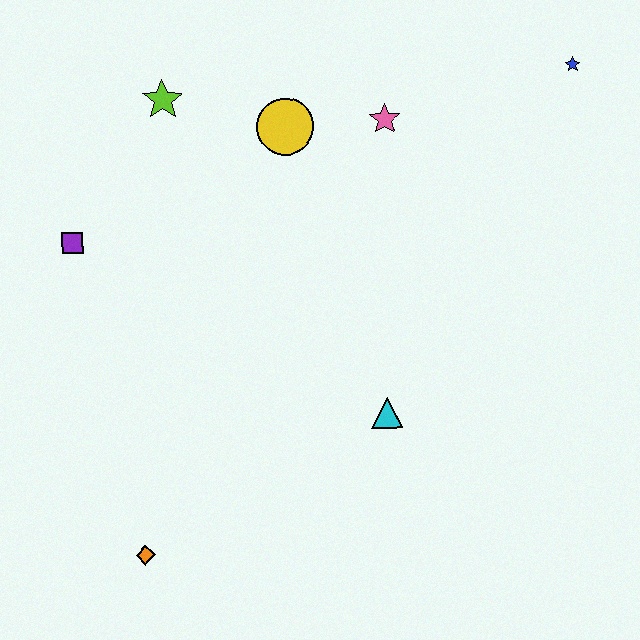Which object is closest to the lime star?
The yellow circle is closest to the lime star.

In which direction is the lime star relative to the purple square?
The lime star is above the purple square.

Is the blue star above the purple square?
Yes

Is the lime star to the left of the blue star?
Yes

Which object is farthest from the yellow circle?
The orange diamond is farthest from the yellow circle.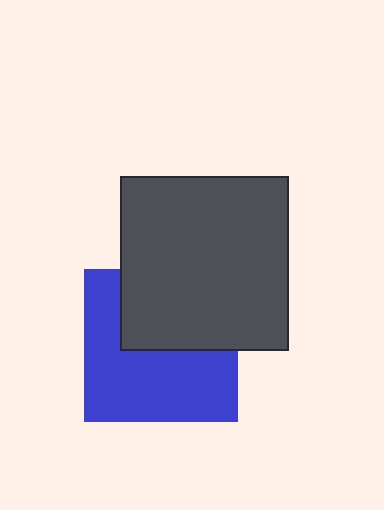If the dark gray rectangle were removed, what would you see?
You would see the complete blue square.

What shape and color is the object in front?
The object in front is a dark gray rectangle.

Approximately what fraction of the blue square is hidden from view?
Roughly 41% of the blue square is hidden behind the dark gray rectangle.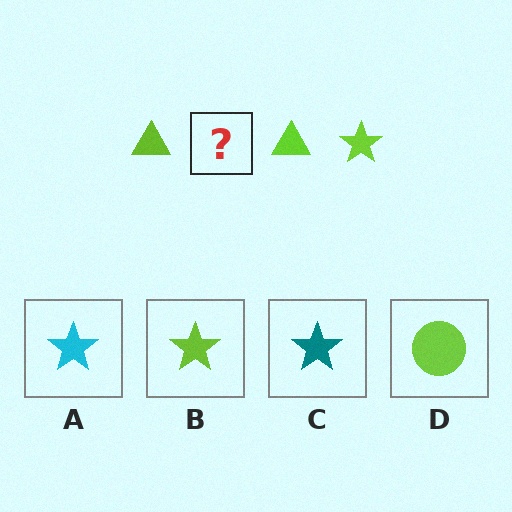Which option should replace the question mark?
Option B.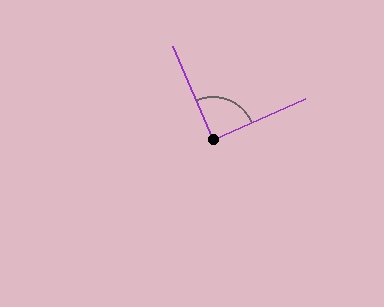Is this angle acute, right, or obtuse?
It is approximately a right angle.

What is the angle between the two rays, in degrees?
Approximately 89 degrees.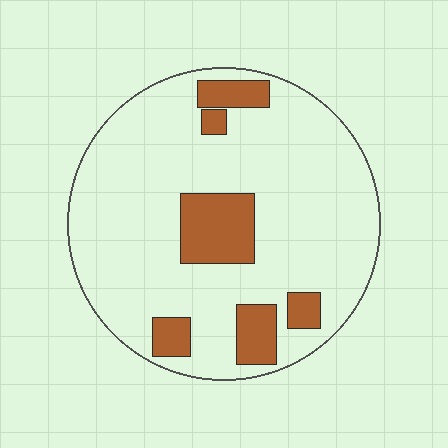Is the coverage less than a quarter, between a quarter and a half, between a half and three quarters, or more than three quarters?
Less than a quarter.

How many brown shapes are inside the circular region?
6.